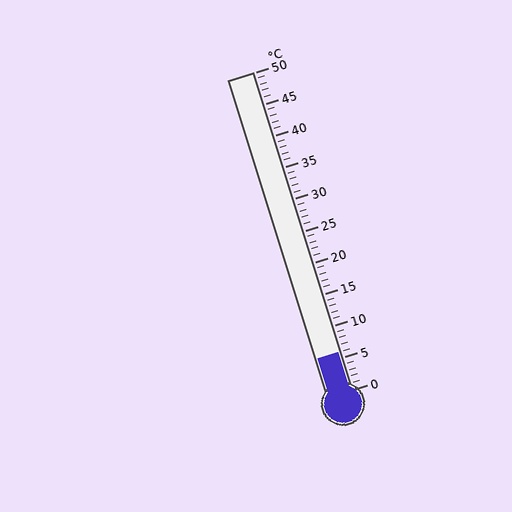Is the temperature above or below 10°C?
The temperature is below 10°C.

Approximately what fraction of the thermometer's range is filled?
The thermometer is filled to approximately 10% of its range.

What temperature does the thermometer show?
The thermometer shows approximately 6°C.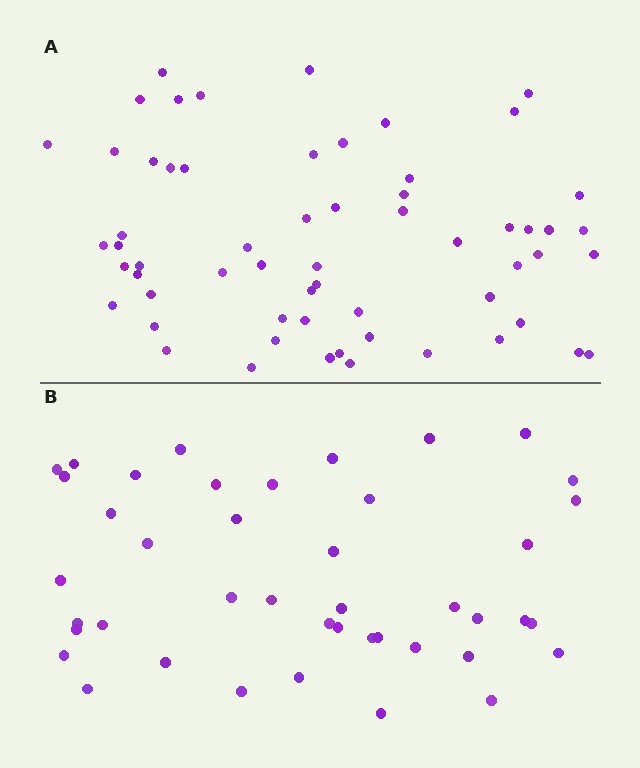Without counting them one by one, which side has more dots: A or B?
Region A (the top region) has more dots.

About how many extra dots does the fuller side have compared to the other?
Region A has approximately 15 more dots than region B.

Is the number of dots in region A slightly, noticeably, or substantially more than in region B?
Region A has noticeably more, but not dramatically so. The ratio is roughly 1.4 to 1.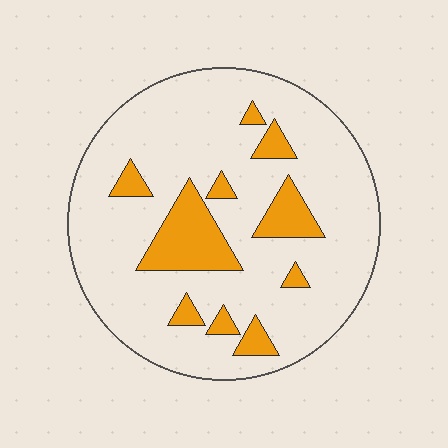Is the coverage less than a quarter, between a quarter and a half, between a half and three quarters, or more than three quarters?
Less than a quarter.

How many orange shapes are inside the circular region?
10.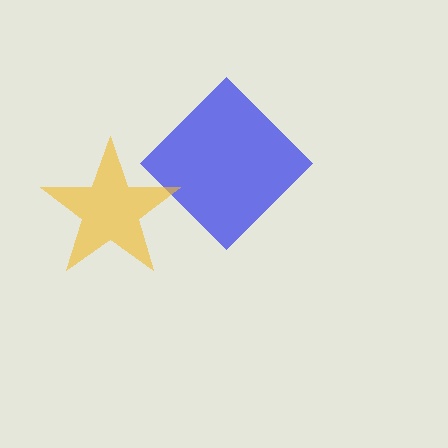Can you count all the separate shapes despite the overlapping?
Yes, there are 2 separate shapes.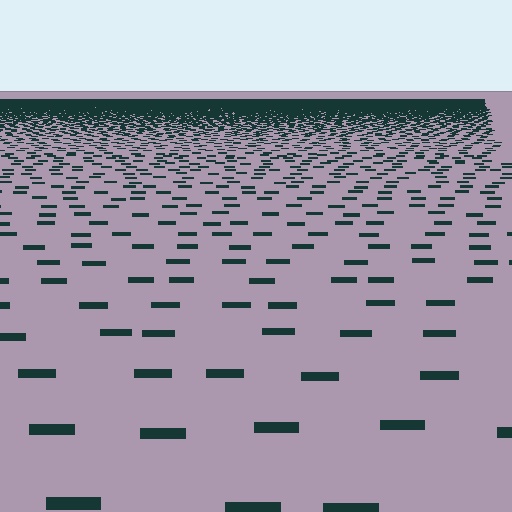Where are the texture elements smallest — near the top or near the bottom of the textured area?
Near the top.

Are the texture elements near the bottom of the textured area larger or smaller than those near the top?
Larger. Near the bottom, elements are closer to the viewer and appear at a bigger on-screen size.